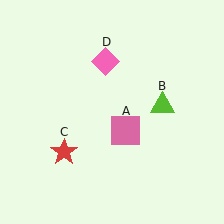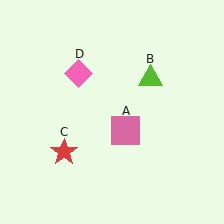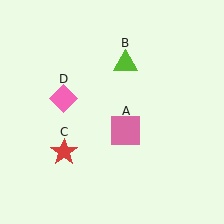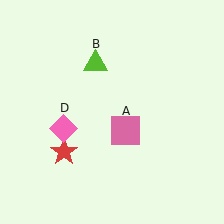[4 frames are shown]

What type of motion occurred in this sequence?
The lime triangle (object B), pink diamond (object D) rotated counterclockwise around the center of the scene.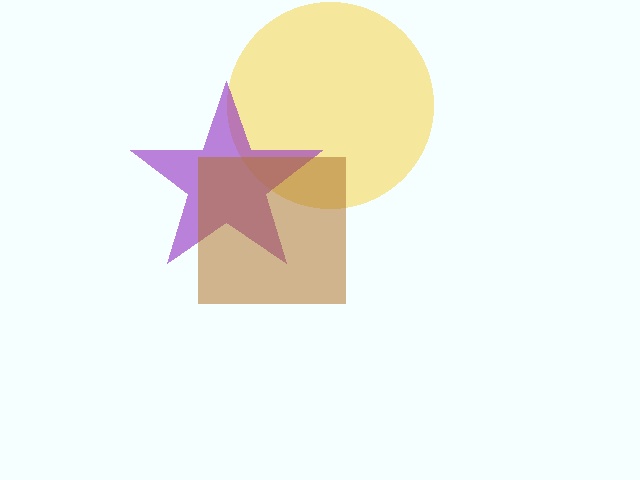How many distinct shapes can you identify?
There are 3 distinct shapes: a yellow circle, a purple star, a brown square.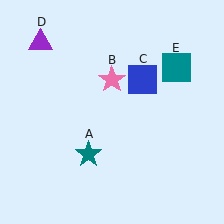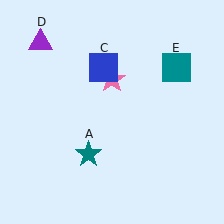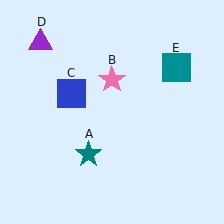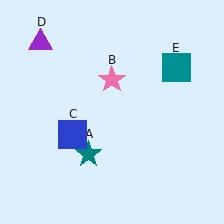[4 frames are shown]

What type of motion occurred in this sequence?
The blue square (object C) rotated counterclockwise around the center of the scene.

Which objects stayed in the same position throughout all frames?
Teal star (object A) and pink star (object B) and purple triangle (object D) and teal square (object E) remained stationary.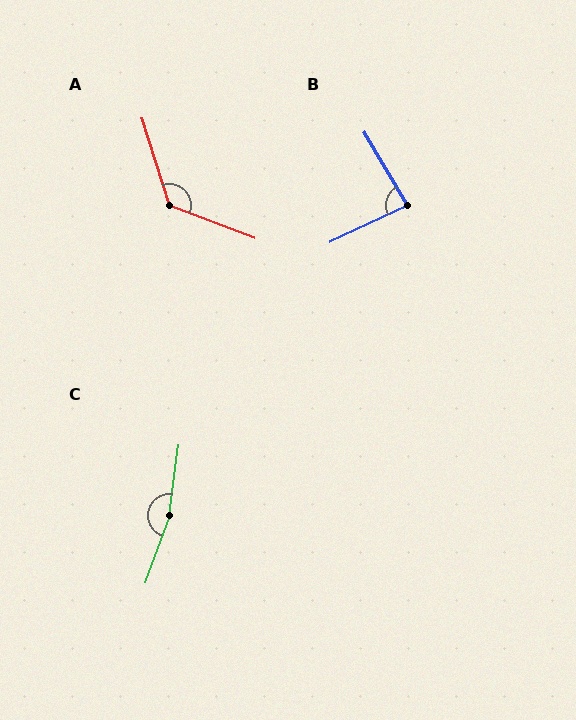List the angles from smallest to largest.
B (85°), A (129°), C (167°).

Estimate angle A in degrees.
Approximately 129 degrees.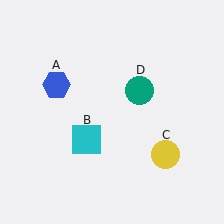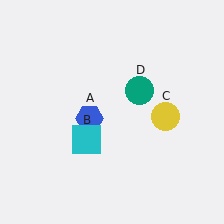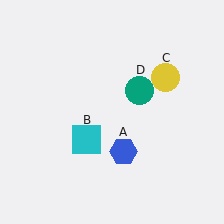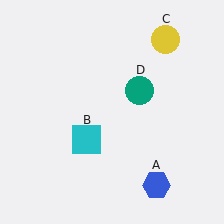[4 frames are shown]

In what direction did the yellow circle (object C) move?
The yellow circle (object C) moved up.